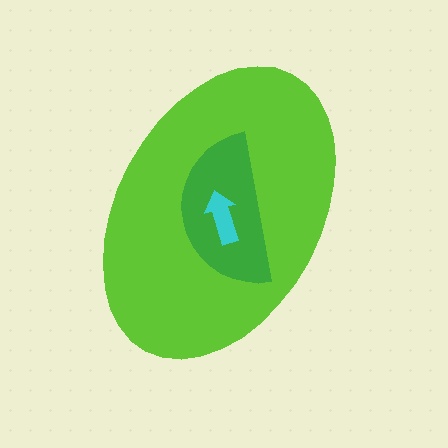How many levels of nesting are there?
3.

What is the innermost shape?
The cyan arrow.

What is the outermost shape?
The lime ellipse.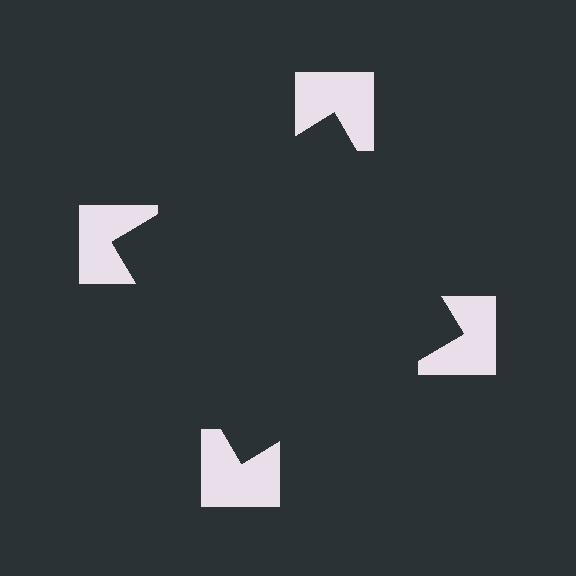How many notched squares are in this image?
There are 4 — one at each vertex of the illusory square.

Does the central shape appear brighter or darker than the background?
It typically appears slightly darker than the background, even though no actual brightness change is drawn.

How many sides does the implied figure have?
4 sides.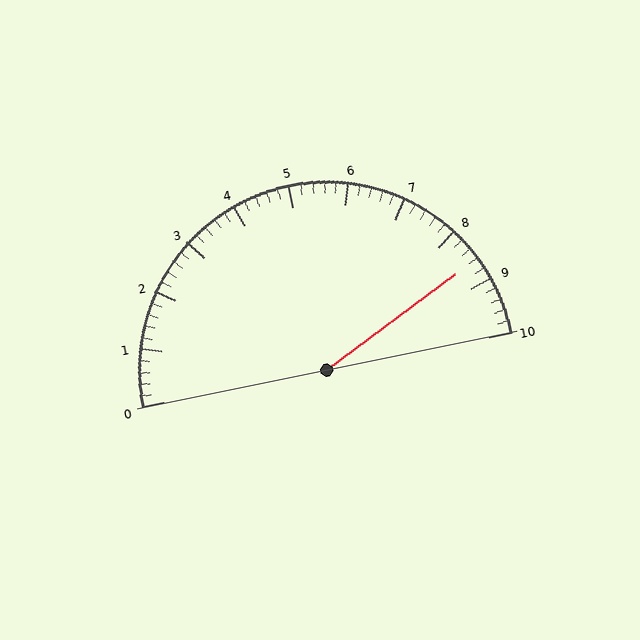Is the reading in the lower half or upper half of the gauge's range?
The reading is in the upper half of the range (0 to 10).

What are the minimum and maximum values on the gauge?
The gauge ranges from 0 to 10.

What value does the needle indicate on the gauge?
The needle indicates approximately 8.6.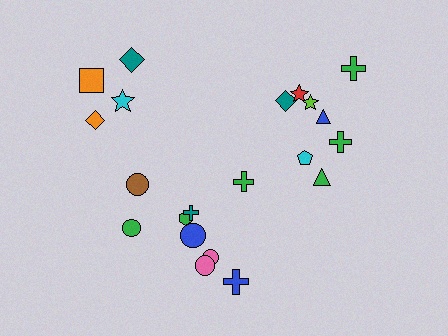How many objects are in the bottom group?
There are 8 objects.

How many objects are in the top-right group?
There are 8 objects.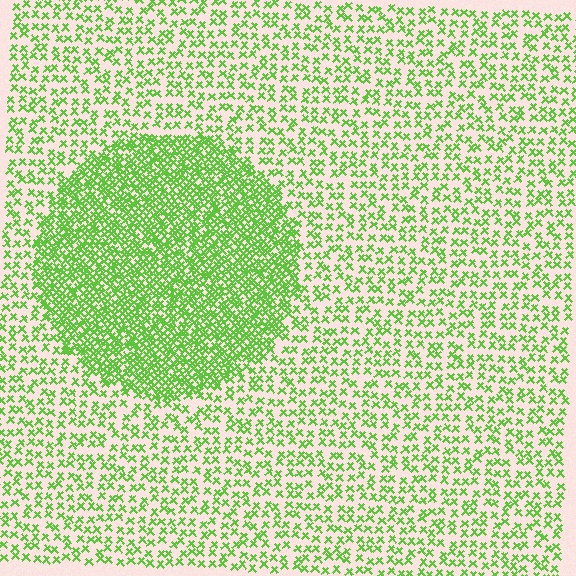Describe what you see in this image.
The image contains small lime elements arranged at two different densities. A circle-shaped region is visible where the elements are more densely packed than the surrounding area.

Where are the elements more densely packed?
The elements are more densely packed inside the circle boundary.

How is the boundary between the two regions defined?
The boundary is defined by a change in element density (approximately 2.5x ratio). All elements are the same color, size, and shape.